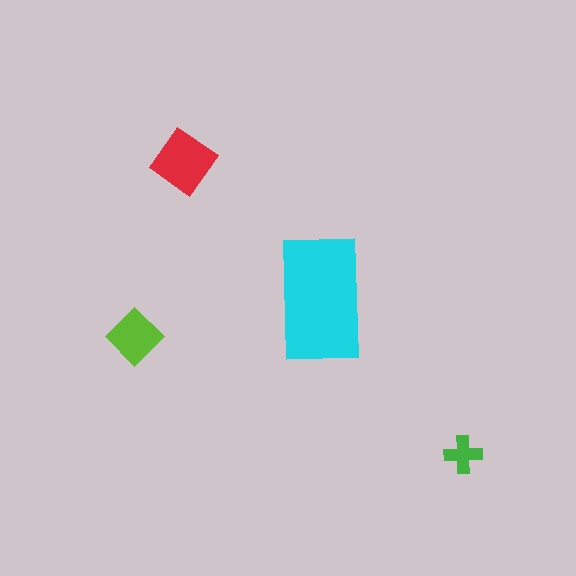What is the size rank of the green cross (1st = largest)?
4th.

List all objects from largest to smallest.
The cyan rectangle, the red diamond, the lime diamond, the green cross.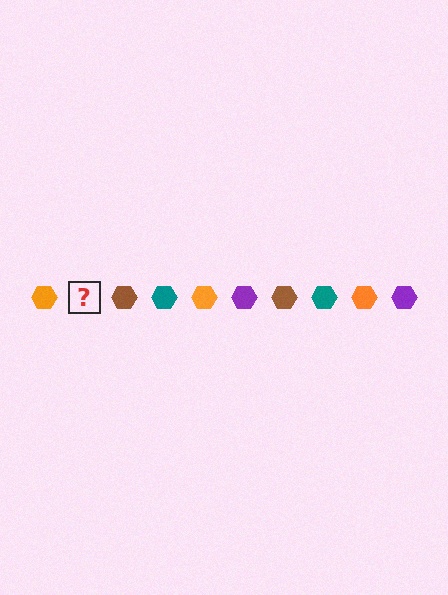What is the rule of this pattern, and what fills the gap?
The rule is that the pattern cycles through orange, purple, brown, teal hexagons. The gap should be filled with a purple hexagon.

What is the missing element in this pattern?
The missing element is a purple hexagon.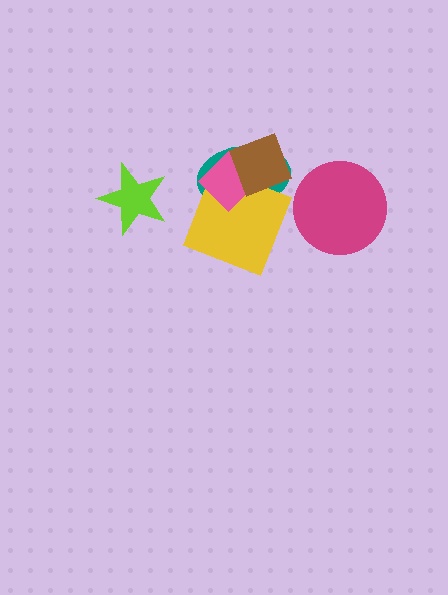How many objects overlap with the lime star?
0 objects overlap with the lime star.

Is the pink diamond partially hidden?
Yes, it is partially covered by another shape.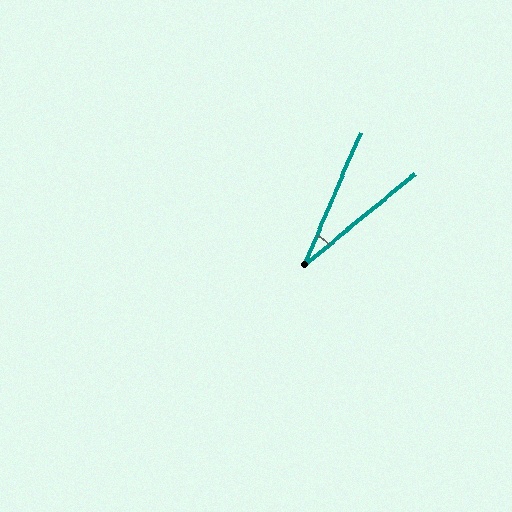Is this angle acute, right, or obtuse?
It is acute.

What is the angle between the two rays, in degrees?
Approximately 27 degrees.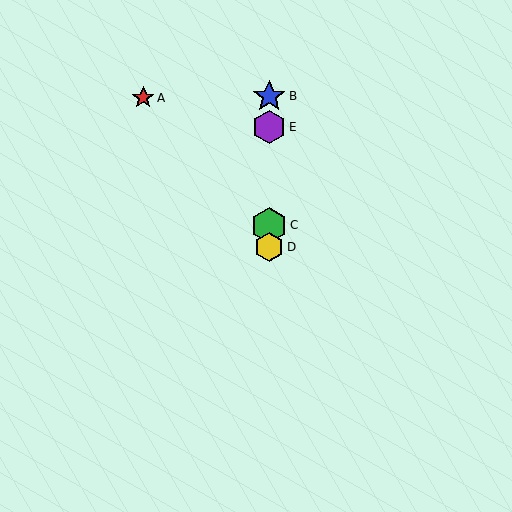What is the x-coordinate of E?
Object E is at x≈269.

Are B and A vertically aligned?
No, B is at x≈269 and A is at x≈143.